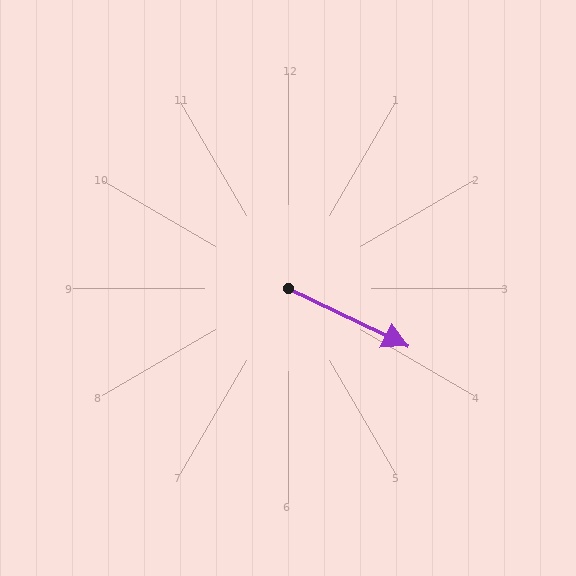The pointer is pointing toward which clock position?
Roughly 4 o'clock.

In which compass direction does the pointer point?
Southeast.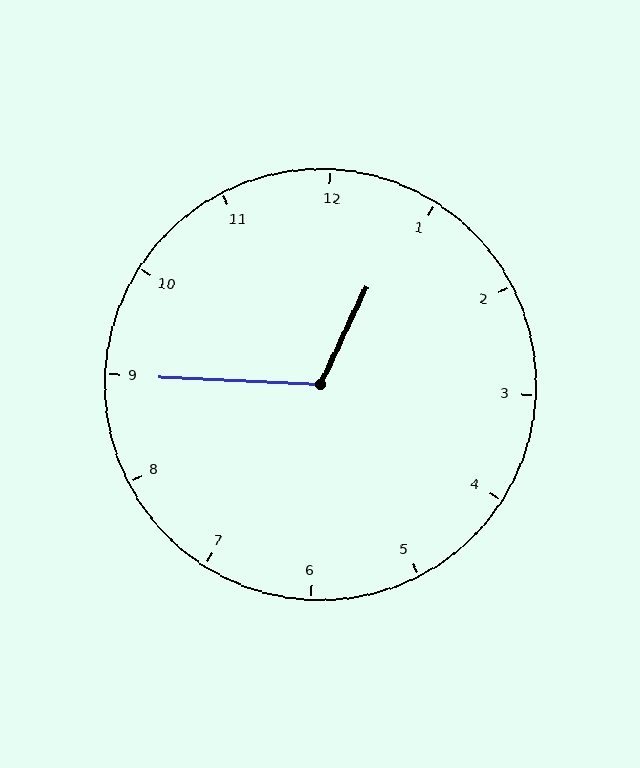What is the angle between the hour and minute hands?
Approximately 112 degrees.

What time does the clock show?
12:45.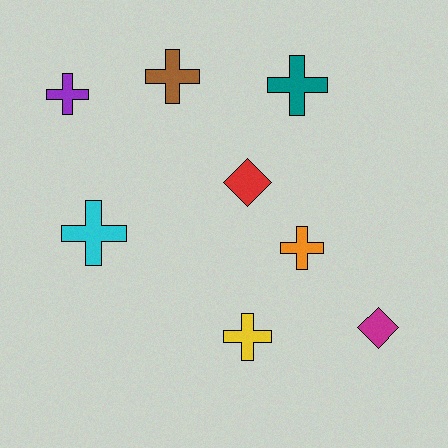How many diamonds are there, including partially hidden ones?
There are 2 diamonds.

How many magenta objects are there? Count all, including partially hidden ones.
There is 1 magenta object.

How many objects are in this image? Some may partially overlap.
There are 8 objects.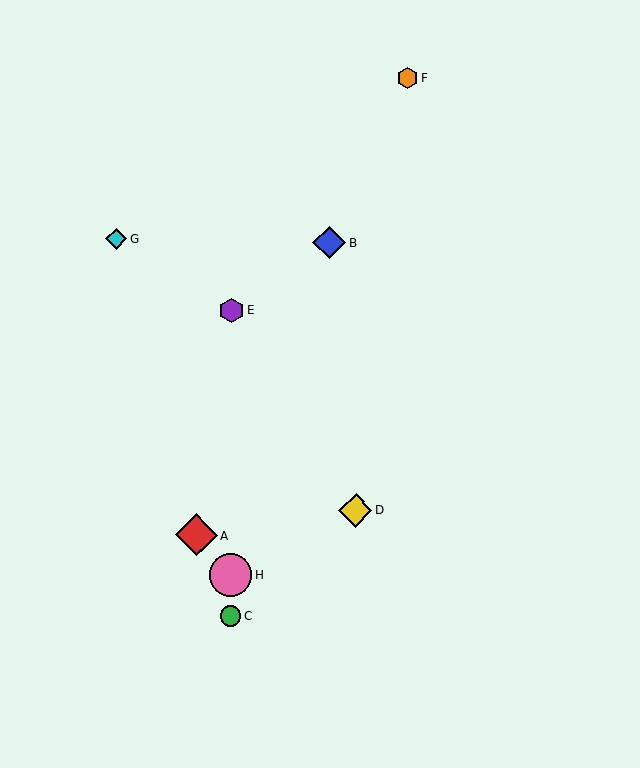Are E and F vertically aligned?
No, E is at x≈232 and F is at x≈408.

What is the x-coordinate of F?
Object F is at x≈408.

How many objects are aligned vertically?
3 objects (C, E, H) are aligned vertically.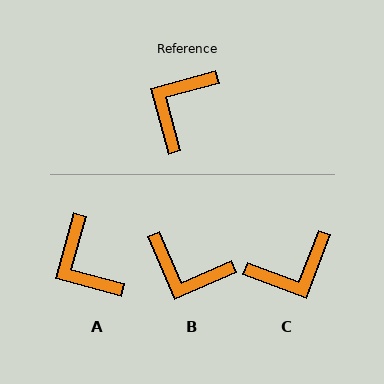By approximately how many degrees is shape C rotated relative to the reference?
Approximately 144 degrees counter-clockwise.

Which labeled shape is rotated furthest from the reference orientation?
C, about 144 degrees away.